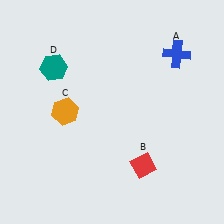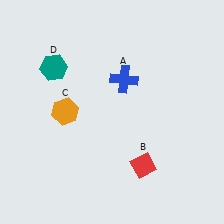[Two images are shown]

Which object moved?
The blue cross (A) moved left.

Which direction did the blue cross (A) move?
The blue cross (A) moved left.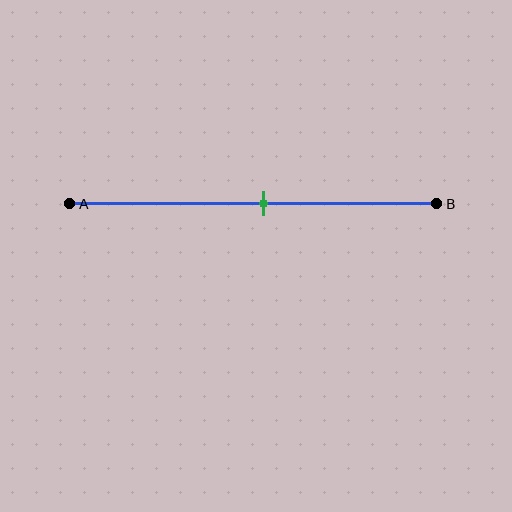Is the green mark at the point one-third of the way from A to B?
No, the mark is at about 55% from A, not at the 33% one-third point.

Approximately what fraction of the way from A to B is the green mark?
The green mark is approximately 55% of the way from A to B.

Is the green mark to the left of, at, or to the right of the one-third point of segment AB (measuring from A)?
The green mark is to the right of the one-third point of segment AB.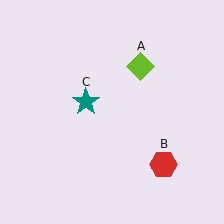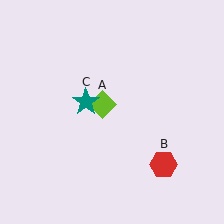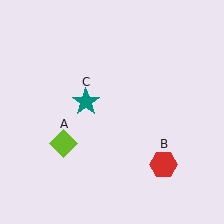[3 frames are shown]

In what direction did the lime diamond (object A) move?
The lime diamond (object A) moved down and to the left.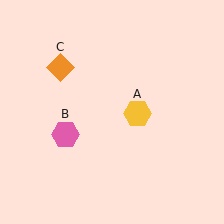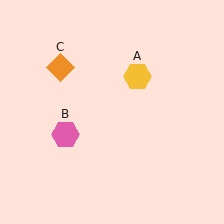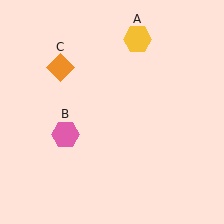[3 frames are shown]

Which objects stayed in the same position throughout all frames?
Pink hexagon (object B) and orange diamond (object C) remained stationary.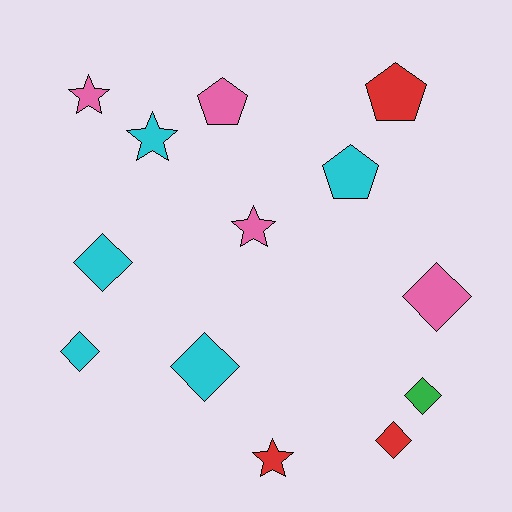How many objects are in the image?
There are 13 objects.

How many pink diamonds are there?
There is 1 pink diamond.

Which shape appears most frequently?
Diamond, with 6 objects.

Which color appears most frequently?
Cyan, with 5 objects.